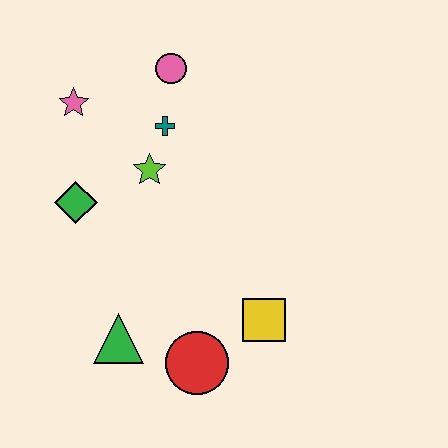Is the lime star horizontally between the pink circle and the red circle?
No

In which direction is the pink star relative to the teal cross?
The pink star is to the left of the teal cross.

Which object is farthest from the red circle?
The pink circle is farthest from the red circle.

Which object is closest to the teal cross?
The lime star is closest to the teal cross.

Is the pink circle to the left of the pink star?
No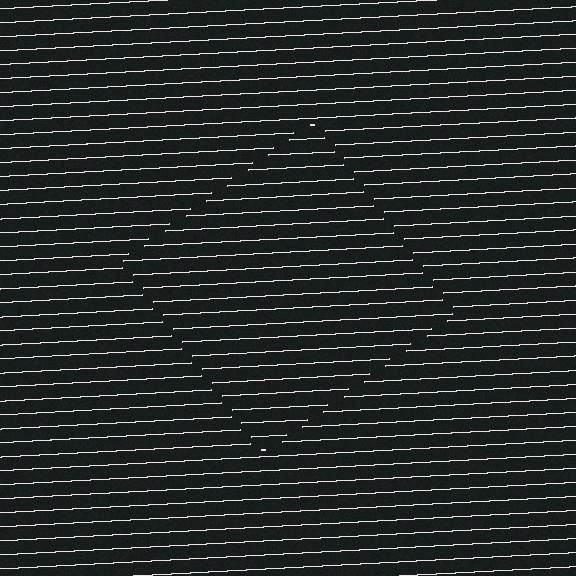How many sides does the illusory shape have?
4 sides — the line-ends trace a square.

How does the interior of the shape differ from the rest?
The interior of the shape contains the same grating, shifted by half a period — the contour is defined by the phase discontinuity where line-ends from the inner and outer gratings abut.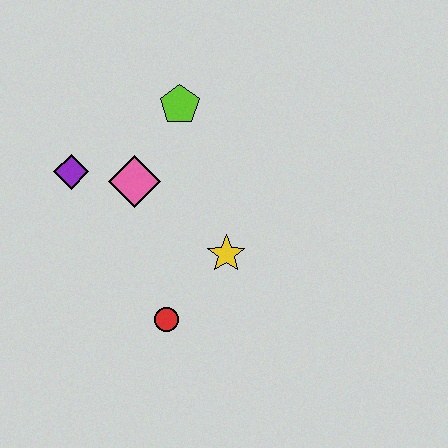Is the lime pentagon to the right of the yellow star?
No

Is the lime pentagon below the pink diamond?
No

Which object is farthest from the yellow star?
The purple diamond is farthest from the yellow star.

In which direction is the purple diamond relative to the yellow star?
The purple diamond is to the left of the yellow star.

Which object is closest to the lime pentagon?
The pink diamond is closest to the lime pentagon.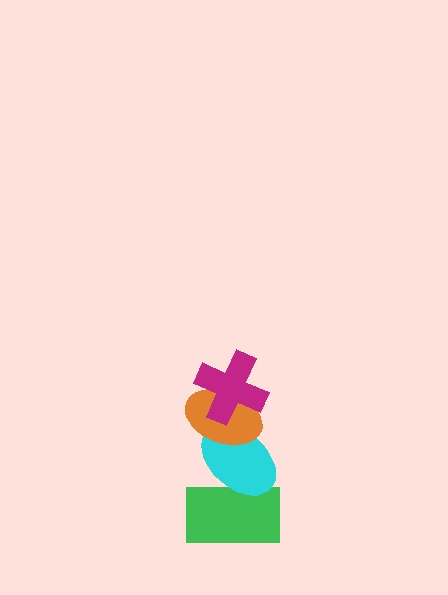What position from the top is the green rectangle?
The green rectangle is 4th from the top.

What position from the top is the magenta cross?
The magenta cross is 1st from the top.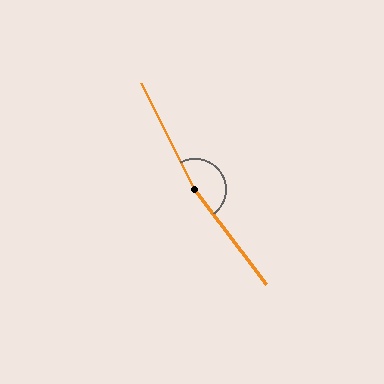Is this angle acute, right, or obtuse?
It is obtuse.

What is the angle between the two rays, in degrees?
Approximately 170 degrees.